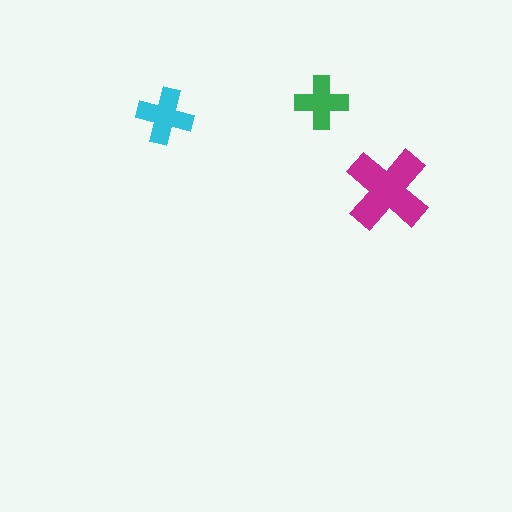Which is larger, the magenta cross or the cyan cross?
The magenta one.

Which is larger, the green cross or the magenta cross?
The magenta one.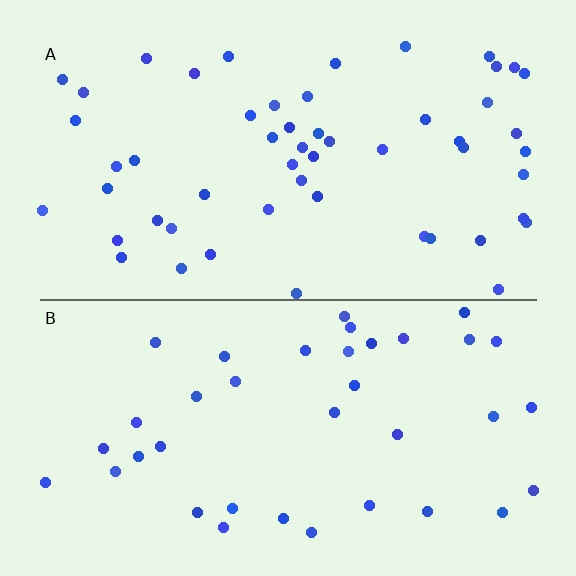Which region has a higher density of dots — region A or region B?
A (the top).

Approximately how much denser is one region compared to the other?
Approximately 1.4× — region A over region B.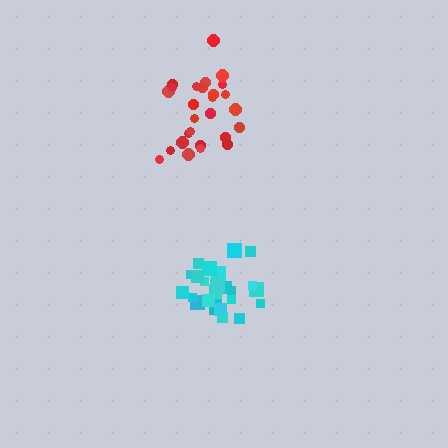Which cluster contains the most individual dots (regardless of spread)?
Cyan (28).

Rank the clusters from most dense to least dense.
cyan, red.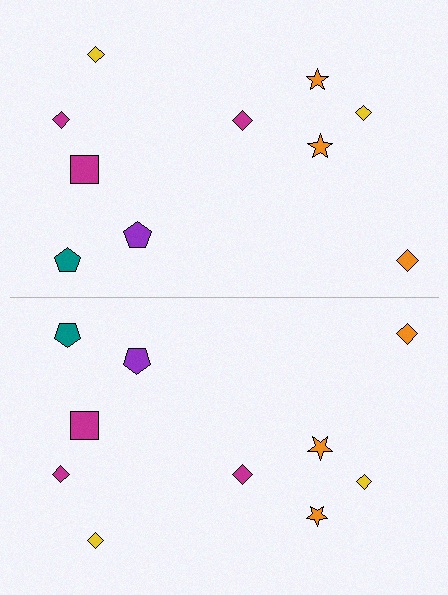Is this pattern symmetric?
Yes, this pattern has bilateral (reflection) symmetry.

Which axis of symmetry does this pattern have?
The pattern has a horizontal axis of symmetry running through the center of the image.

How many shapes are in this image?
There are 20 shapes in this image.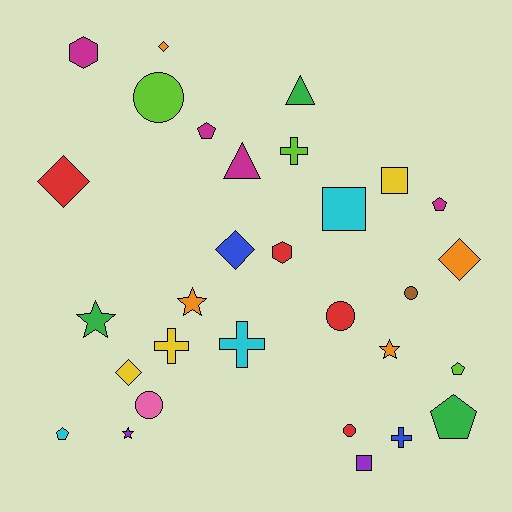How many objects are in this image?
There are 30 objects.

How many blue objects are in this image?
There are 2 blue objects.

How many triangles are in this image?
There are 2 triangles.